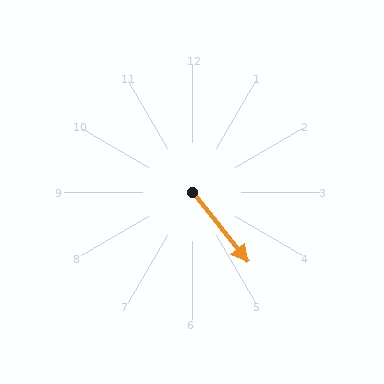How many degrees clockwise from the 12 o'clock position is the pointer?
Approximately 141 degrees.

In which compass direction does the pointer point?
Southeast.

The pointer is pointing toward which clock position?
Roughly 5 o'clock.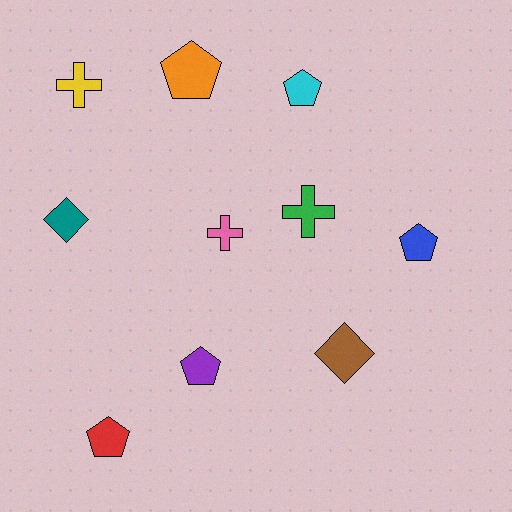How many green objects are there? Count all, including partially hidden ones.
There is 1 green object.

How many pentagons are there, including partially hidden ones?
There are 5 pentagons.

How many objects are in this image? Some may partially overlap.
There are 10 objects.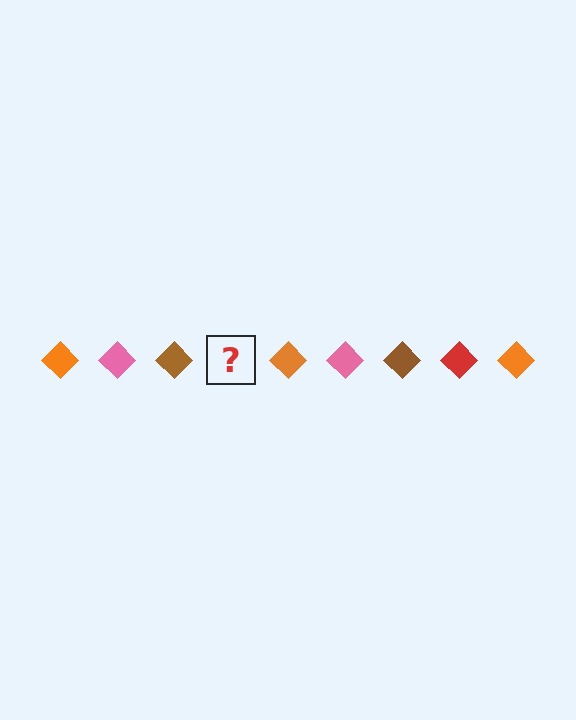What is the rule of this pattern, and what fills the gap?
The rule is that the pattern cycles through orange, pink, brown, red diamonds. The gap should be filled with a red diamond.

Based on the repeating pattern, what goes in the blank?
The blank should be a red diamond.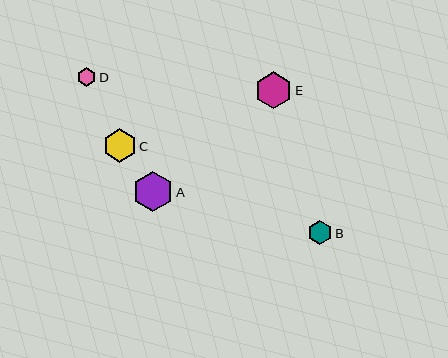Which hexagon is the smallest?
Hexagon D is the smallest with a size of approximately 19 pixels.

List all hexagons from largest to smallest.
From largest to smallest: A, E, C, B, D.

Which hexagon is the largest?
Hexagon A is the largest with a size of approximately 40 pixels.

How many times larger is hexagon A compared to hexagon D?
Hexagon A is approximately 2.1 times the size of hexagon D.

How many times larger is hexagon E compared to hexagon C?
Hexagon E is approximately 1.1 times the size of hexagon C.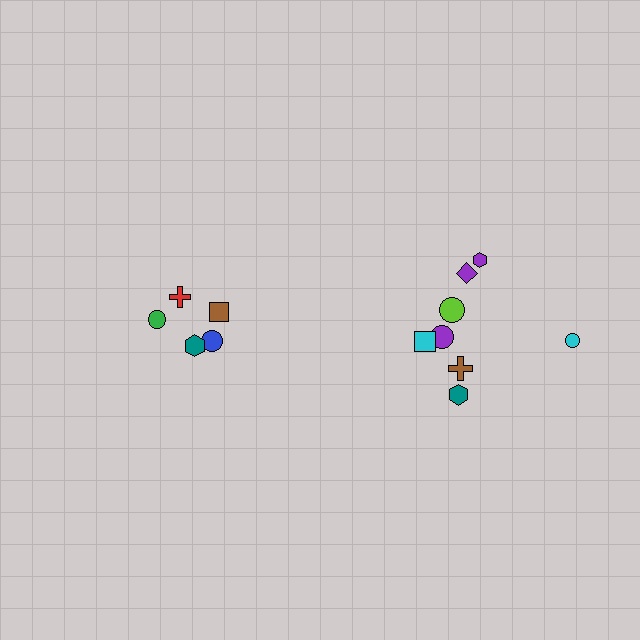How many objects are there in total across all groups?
There are 13 objects.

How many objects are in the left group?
There are 5 objects.